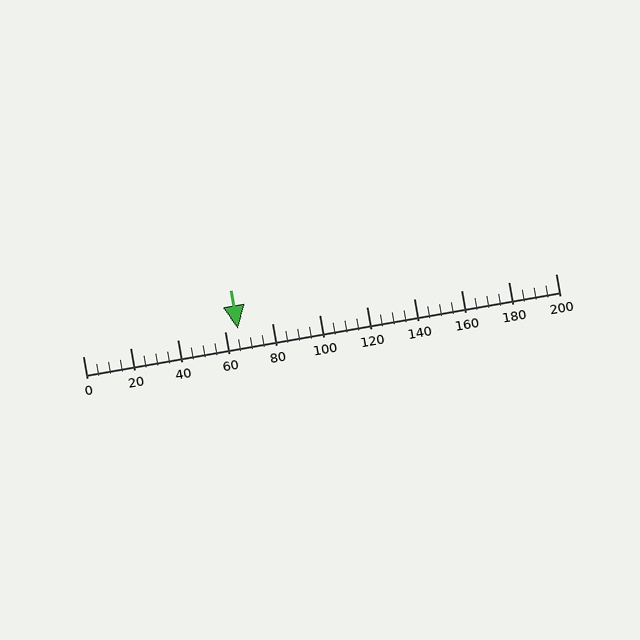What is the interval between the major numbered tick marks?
The major tick marks are spaced 20 units apart.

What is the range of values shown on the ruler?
The ruler shows values from 0 to 200.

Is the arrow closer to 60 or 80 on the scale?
The arrow is closer to 60.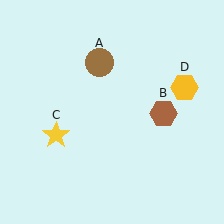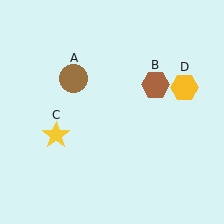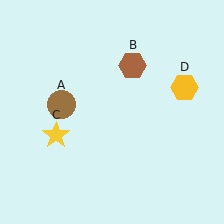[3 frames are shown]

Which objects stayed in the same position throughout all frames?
Yellow star (object C) and yellow hexagon (object D) remained stationary.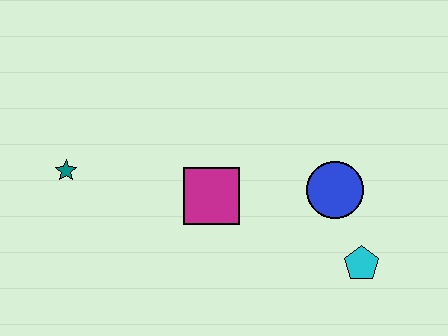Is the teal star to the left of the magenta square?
Yes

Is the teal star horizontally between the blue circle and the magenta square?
No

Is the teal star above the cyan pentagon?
Yes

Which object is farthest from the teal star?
The cyan pentagon is farthest from the teal star.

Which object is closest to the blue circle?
The cyan pentagon is closest to the blue circle.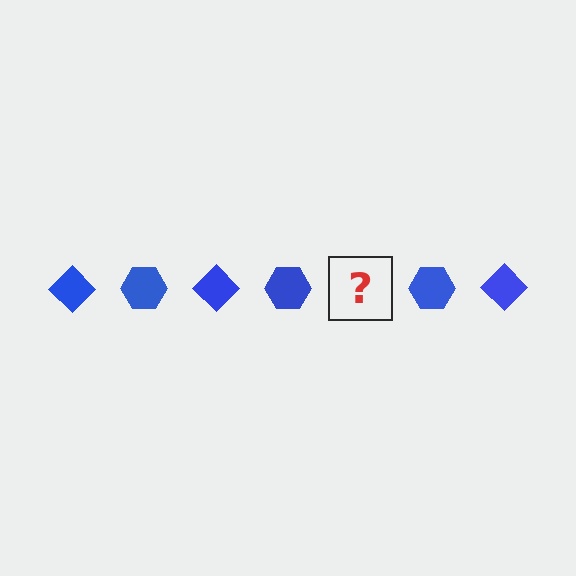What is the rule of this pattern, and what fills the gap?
The rule is that the pattern cycles through diamond, hexagon shapes in blue. The gap should be filled with a blue diamond.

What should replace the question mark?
The question mark should be replaced with a blue diamond.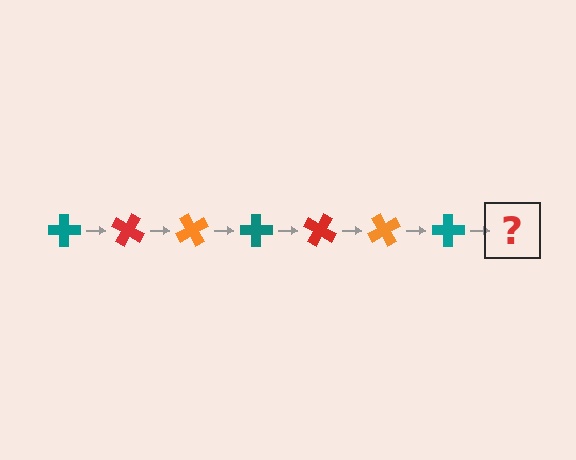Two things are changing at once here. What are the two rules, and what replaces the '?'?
The two rules are that it rotates 30 degrees each step and the color cycles through teal, red, and orange. The '?' should be a red cross, rotated 210 degrees from the start.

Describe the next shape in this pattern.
It should be a red cross, rotated 210 degrees from the start.